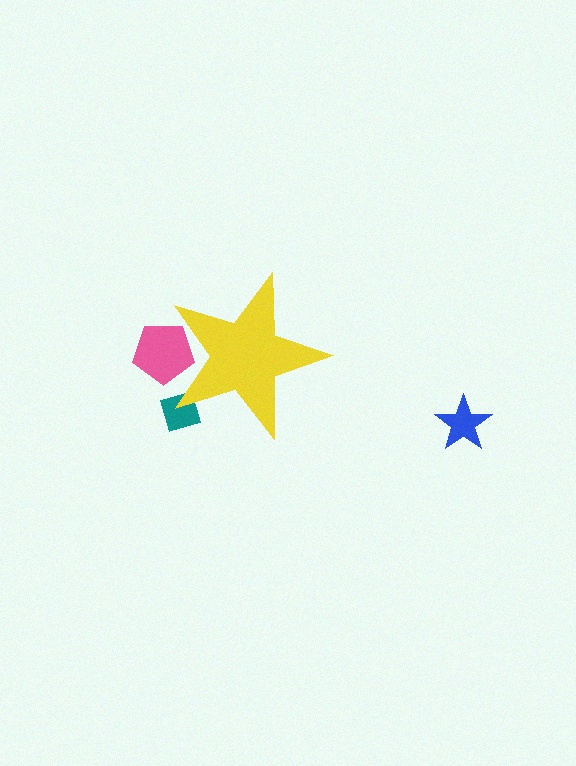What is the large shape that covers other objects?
A yellow star.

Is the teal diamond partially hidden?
Yes, the teal diamond is partially hidden behind the yellow star.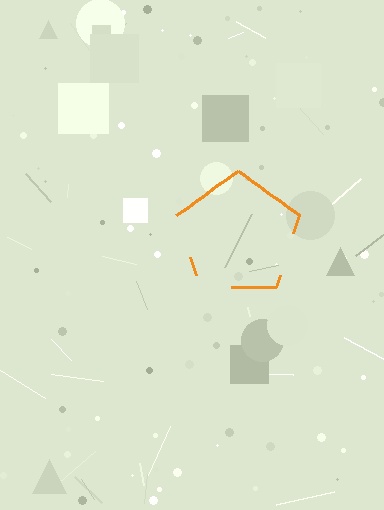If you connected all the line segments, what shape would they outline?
They would outline a pentagon.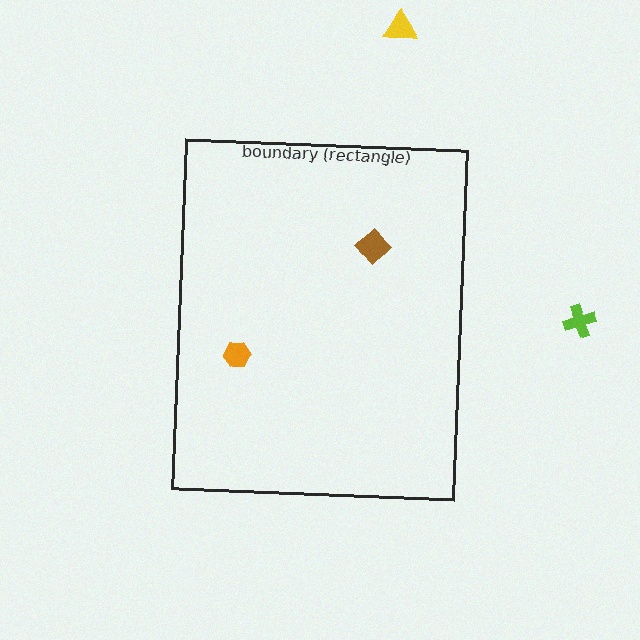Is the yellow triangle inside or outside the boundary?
Outside.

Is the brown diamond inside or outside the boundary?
Inside.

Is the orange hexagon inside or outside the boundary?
Inside.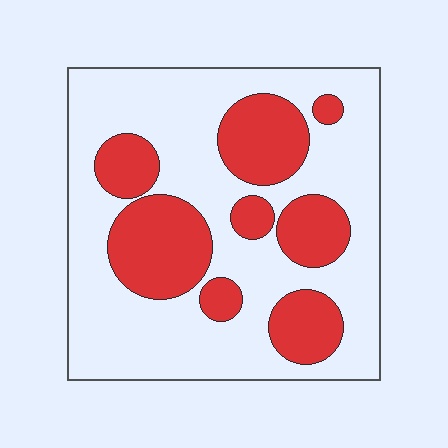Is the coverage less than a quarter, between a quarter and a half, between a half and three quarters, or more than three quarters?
Between a quarter and a half.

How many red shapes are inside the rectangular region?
8.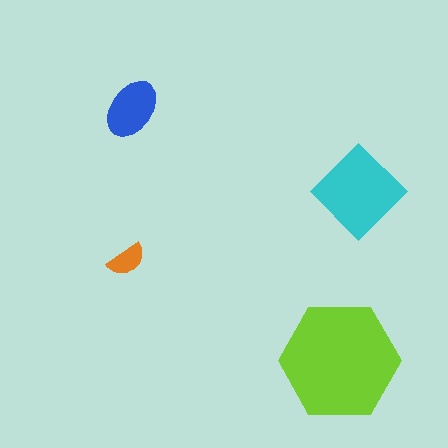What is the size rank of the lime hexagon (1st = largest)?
1st.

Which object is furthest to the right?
The cyan diamond is rightmost.